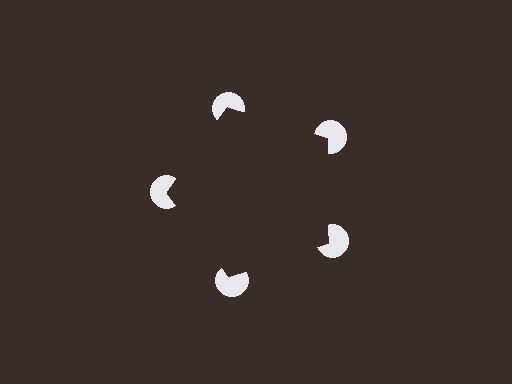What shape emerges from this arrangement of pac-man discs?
An illusory pentagon — its edges are inferred from the aligned wedge cuts in the pac-man discs, not physically drawn.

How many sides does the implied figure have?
5 sides.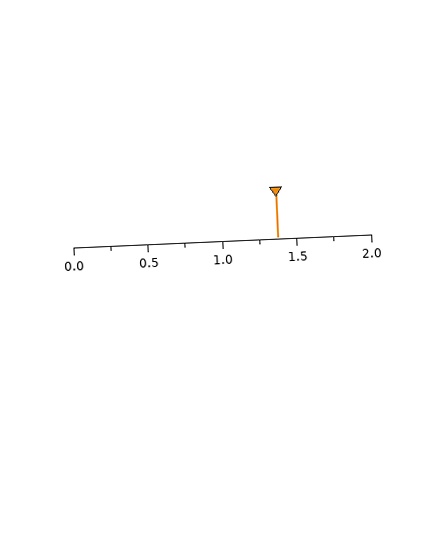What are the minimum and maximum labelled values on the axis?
The axis runs from 0.0 to 2.0.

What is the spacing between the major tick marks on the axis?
The major ticks are spaced 0.5 apart.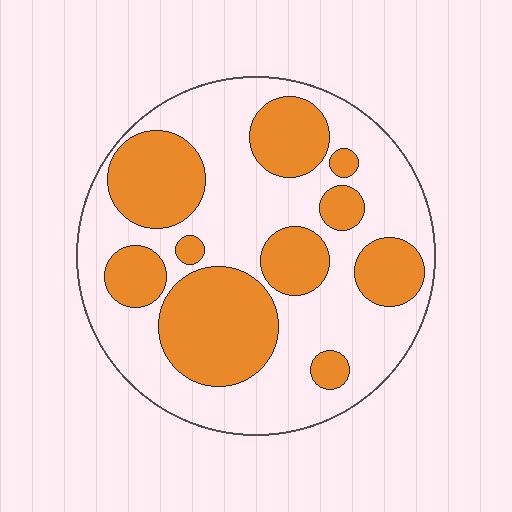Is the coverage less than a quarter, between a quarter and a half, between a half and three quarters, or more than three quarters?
Between a quarter and a half.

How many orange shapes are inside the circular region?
10.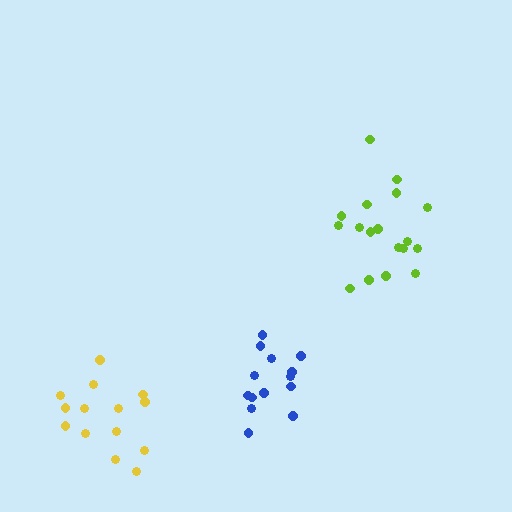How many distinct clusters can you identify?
There are 3 distinct clusters.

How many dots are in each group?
Group 1: 14 dots, Group 2: 18 dots, Group 3: 14 dots (46 total).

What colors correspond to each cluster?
The clusters are colored: blue, lime, yellow.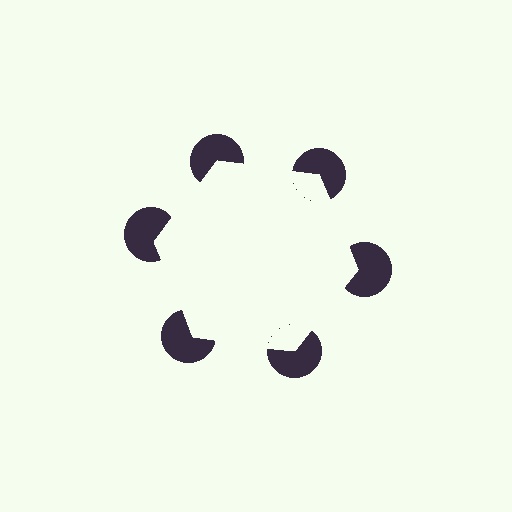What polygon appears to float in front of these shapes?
An illusory hexagon — its edges are inferred from the aligned wedge cuts in the pac-man discs, not physically drawn.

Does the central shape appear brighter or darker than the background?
It typically appears slightly brighter than the background, even though no actual brightness change is drawn.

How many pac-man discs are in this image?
There are 6 — one at each vertex of the illusory hexagon.